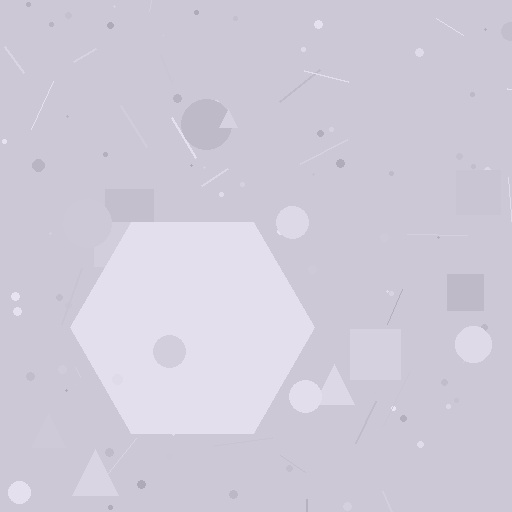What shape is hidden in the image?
A hexagon is hidden in the image.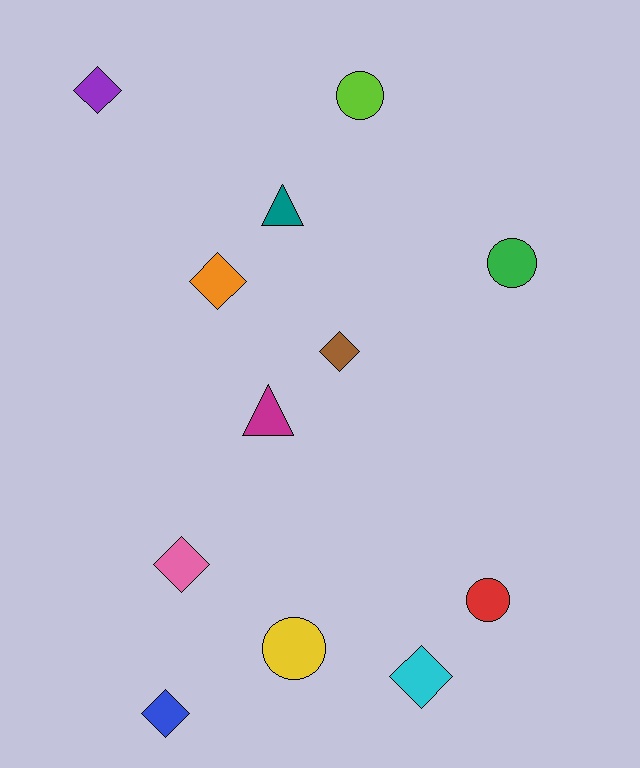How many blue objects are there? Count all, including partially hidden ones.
There is 1 blue object.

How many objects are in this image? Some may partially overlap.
There are 12 objects.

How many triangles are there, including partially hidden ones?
There are 2 triangles.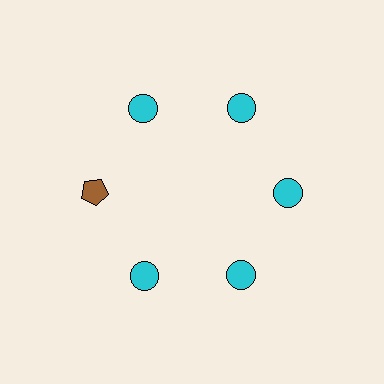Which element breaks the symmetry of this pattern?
The brown pentagon at roughly the 9 o'clock position breaks the symmetry. All other shapes are cyan circles.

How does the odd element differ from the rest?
It differs in both color (brown instead of cyan) and shape (pentagon instead of circle).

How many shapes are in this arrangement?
There are 6 shapes arranged in a ring pattern.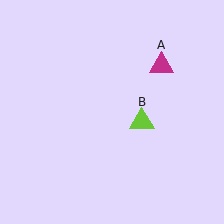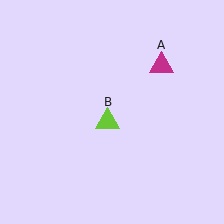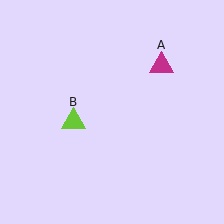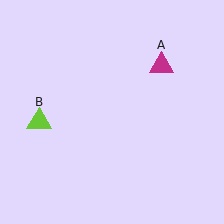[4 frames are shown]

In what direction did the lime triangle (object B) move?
The lime triangle (object B) moved left.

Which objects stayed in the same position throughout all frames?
Magenta triangle (object A) remained stationary.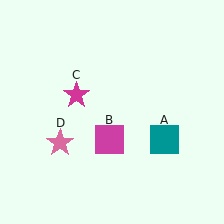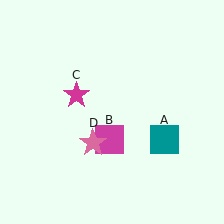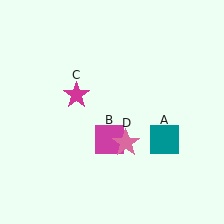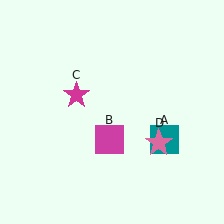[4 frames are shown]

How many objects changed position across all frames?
1 object changed position: pink star (object D).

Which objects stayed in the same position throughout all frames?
Teal square (object A) and magenta square (object B) and magenta star (object C) remained stationary.